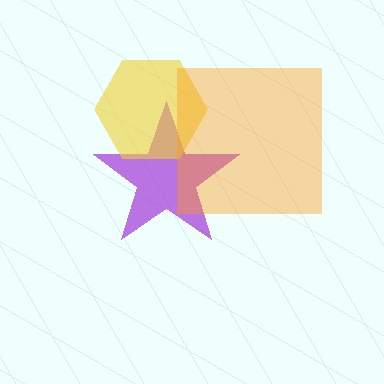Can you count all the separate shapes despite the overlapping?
Yes, there are 3 separate shapes.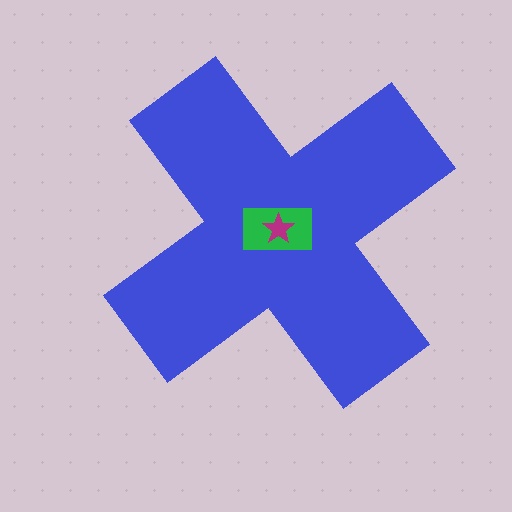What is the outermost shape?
The blue cross.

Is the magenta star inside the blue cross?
Yes.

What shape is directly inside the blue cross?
The green rectangle.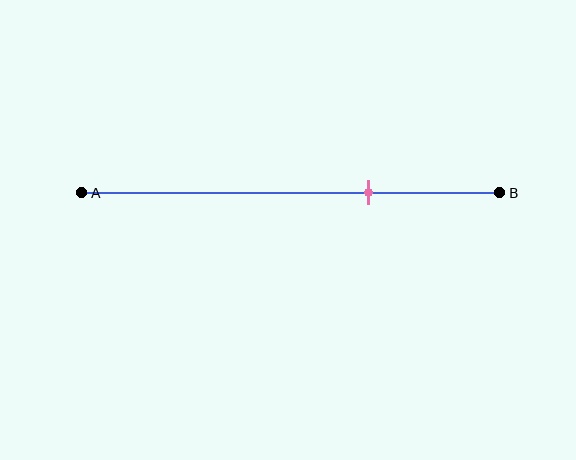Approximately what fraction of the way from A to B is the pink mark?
The pink mark is approximately 70% of the way from A to B.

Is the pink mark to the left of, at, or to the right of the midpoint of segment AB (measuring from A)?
The pink mark is to the right of the midpoint of segment AB.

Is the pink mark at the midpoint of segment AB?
No, the mark is at about 70% from A, not at the 50% midpoint.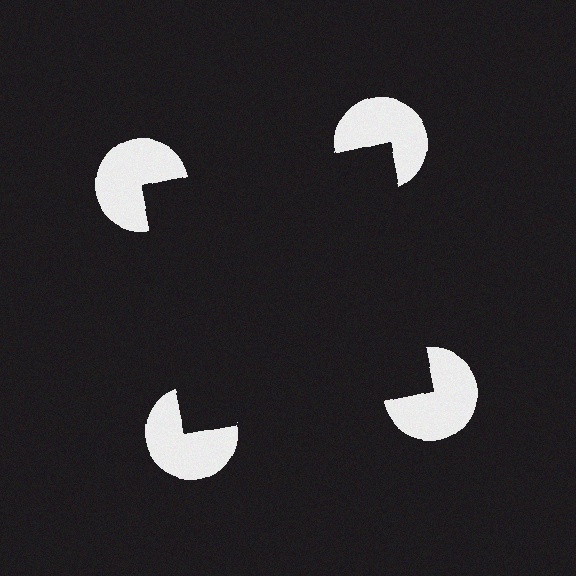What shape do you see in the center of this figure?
An illusory square — its edges are inferred from the aligned wedge cuts in the pac-man discs, not physically drawn.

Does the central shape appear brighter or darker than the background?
It typically appears slightly darker than the background, even though no actual brightness change is drawn.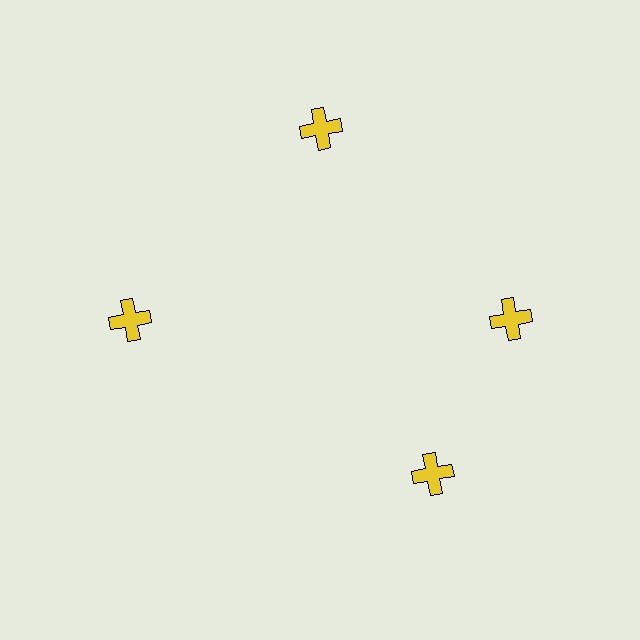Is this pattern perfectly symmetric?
No. The 4 yellow crosses are arranged in a ring, but one element near the 6 o'clock position is rotated out of alignment along the ring, breaking the 4-fold rotational symmetry.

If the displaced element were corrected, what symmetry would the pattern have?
It would have 4-fold rotational symmetry — the pattern would map onto itself every 90 degrees.